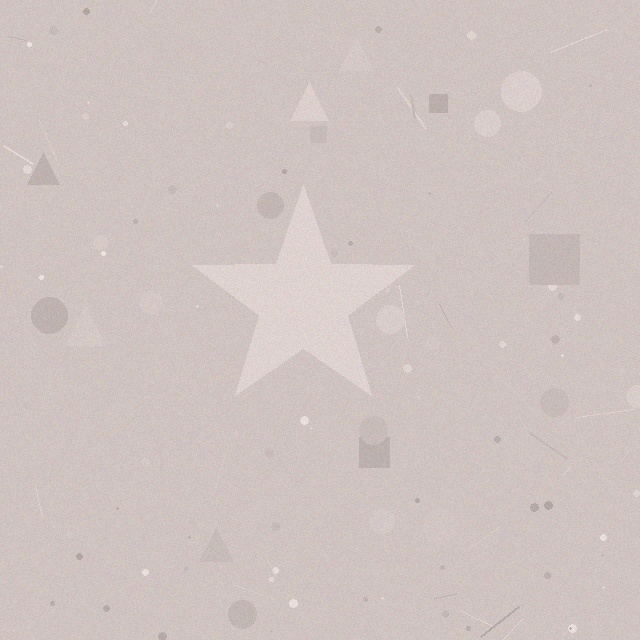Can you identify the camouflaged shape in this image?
The camouflaged shape is a star.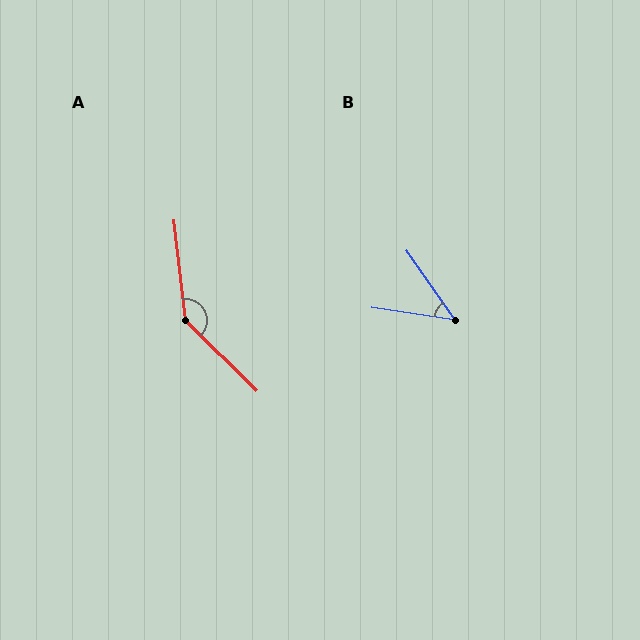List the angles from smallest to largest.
B (46°), A (141°).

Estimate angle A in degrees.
Approximately 141 degrees.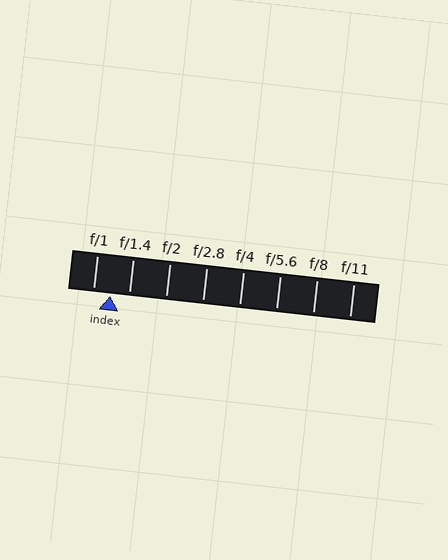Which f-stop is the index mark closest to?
The index mark is closest to f/1.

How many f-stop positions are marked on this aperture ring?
There are 8 f-stop positions marked.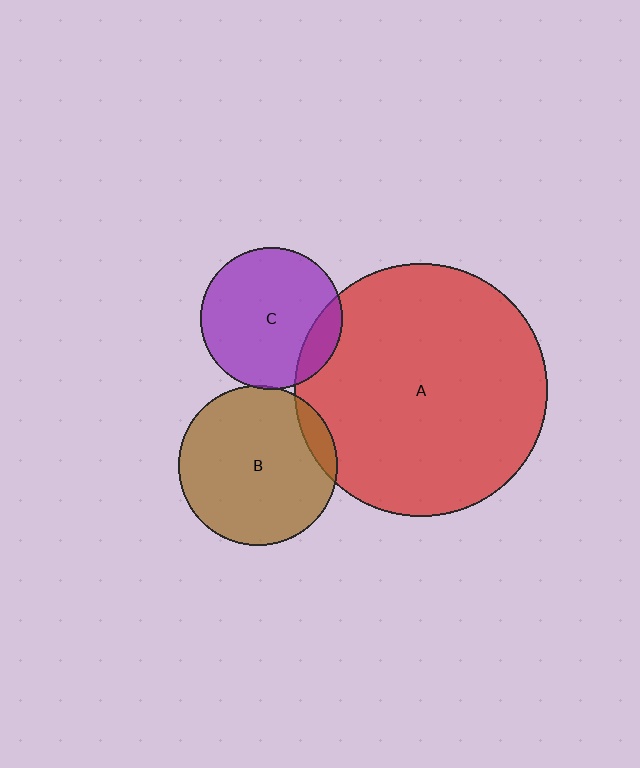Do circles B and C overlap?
Yes.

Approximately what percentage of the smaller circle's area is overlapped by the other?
Approximately 5%.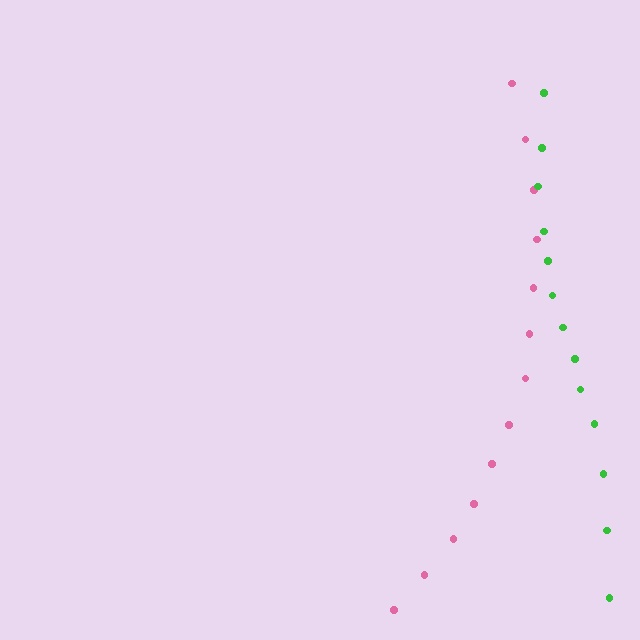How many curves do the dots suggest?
There are 2 distinct paths.